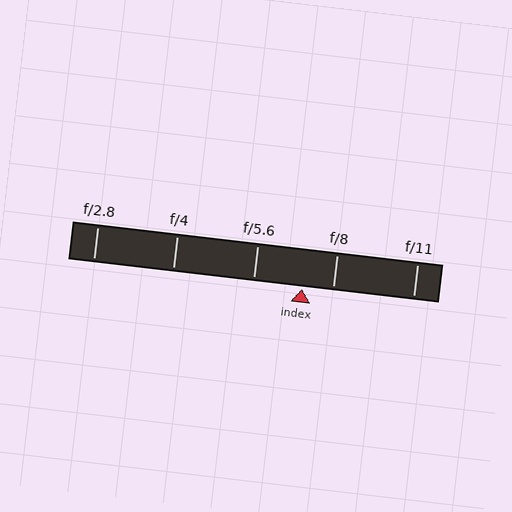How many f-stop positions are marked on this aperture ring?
There are 5 f-stop positions marked.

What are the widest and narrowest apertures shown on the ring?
The widest aperture shown is f/2.8 and the narrowest is f/11.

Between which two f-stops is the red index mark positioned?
The index mark is between f/5.6 and f/8.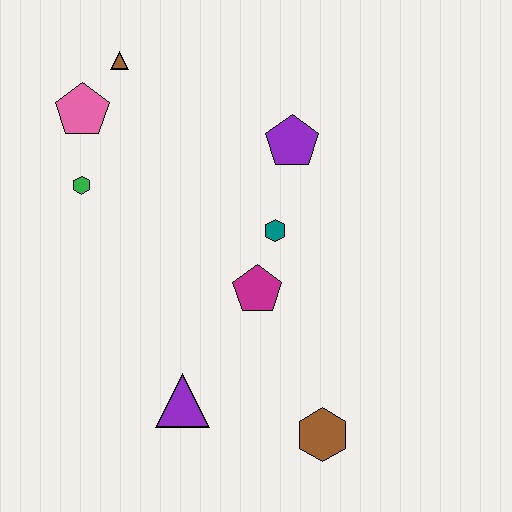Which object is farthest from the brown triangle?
The brown hexagon is farthest from the brown triangle.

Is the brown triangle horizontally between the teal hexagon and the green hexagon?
Yes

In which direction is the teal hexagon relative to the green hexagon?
The teal hexagon is to the right of the green hexagon.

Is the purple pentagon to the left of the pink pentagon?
No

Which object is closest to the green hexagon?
The pink pentagon is closest to the green hexagon.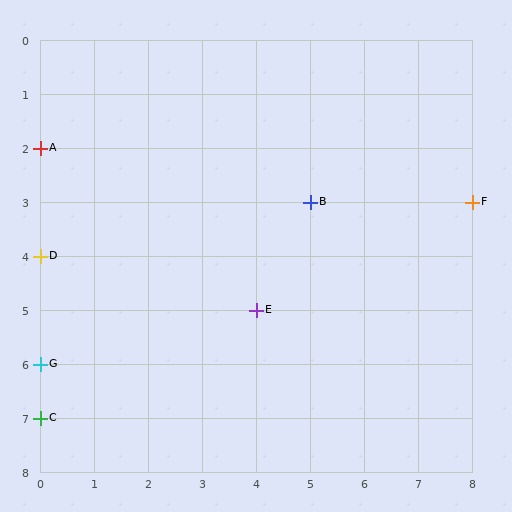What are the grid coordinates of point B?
Point B is at grid coordinates (5, 3).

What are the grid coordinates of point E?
Point E is at grid coordinates (4, 5).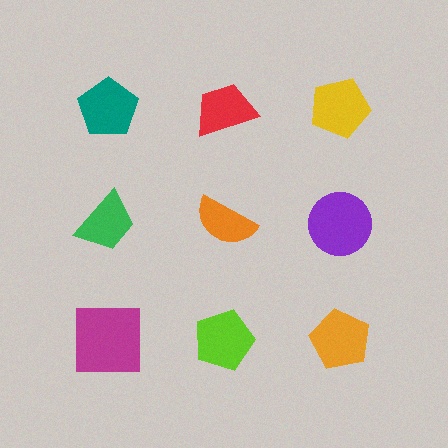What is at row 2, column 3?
A purple circle.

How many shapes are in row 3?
3 shapes.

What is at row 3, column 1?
A magenta square.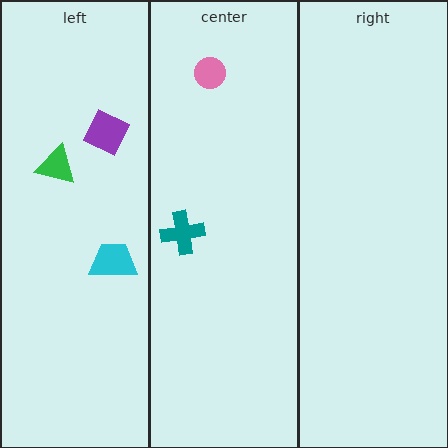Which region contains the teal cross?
The center region.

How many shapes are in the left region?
3.